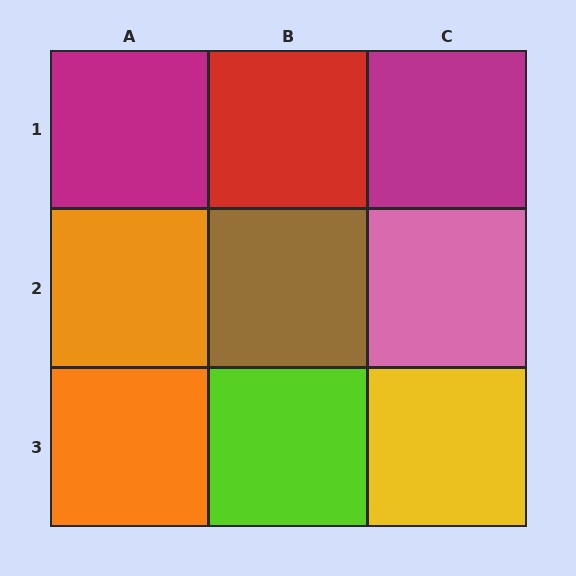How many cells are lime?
1 cell is lime.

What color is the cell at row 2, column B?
Brown.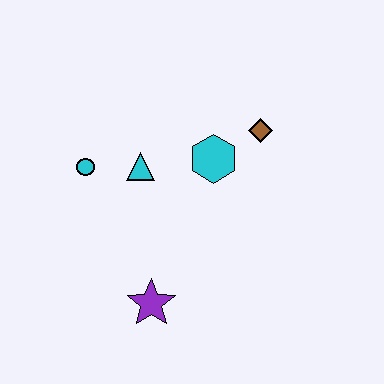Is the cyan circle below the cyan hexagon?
Yes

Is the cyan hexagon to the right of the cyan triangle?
Yes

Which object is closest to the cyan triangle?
The cyan circle is closest to the cyan triangle.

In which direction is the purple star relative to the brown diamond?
The purple star is below the brown diamond.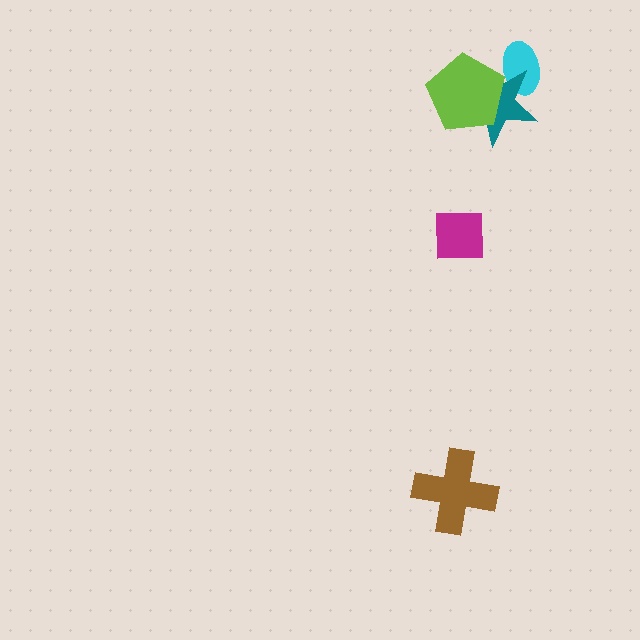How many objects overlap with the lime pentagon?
2 objects overlap with the lime pentagon.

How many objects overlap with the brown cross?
0 objects overlap with the brown cross.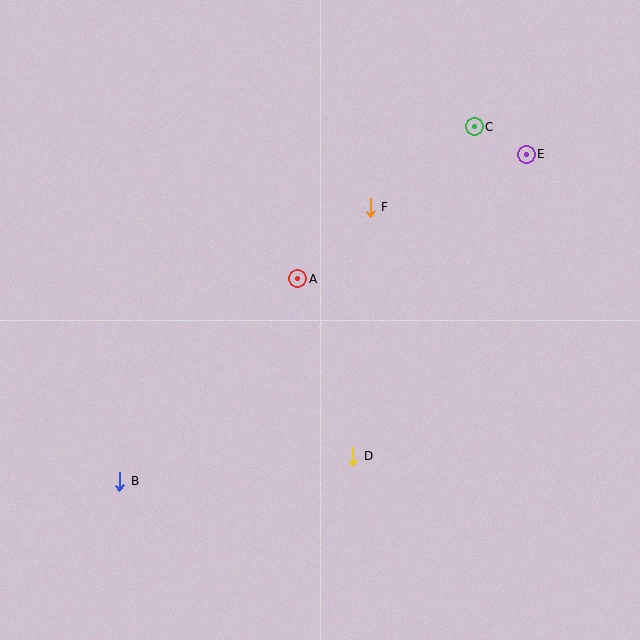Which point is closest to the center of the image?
Point A at (298, 279) is closest to the center.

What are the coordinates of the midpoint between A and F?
The midpoint between A and F is at (334, 243).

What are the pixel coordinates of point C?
Point C is at (474, 127).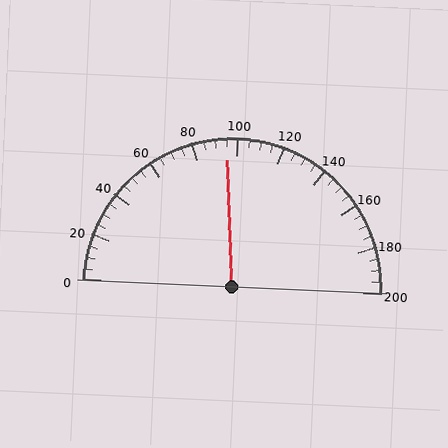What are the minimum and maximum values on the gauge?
The gauge ranges from 0 to 200.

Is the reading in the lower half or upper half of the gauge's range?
The reading is in the lower half of the range (0 to 200).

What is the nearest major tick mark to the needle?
The nearest major tick mark is 100.